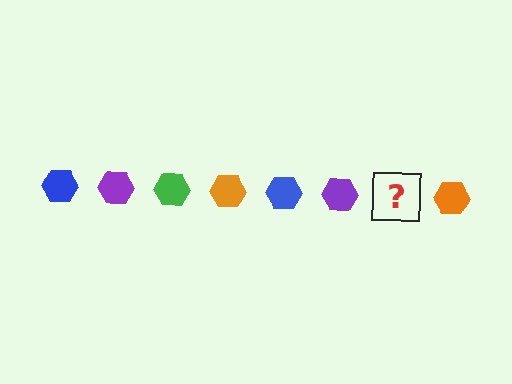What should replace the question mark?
The question mark should be replaced with a green hexagon.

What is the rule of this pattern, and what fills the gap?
The rule is that the pattern cycles through blue, purple, green, orange hexagons. The gap should be filled with a green hexagon.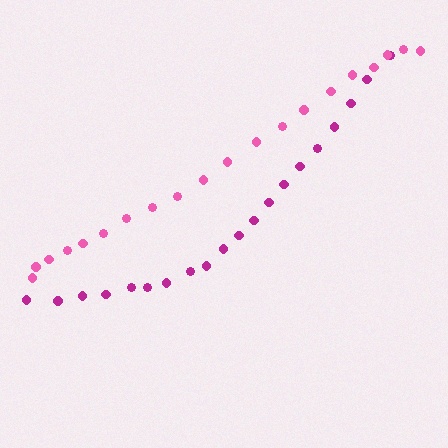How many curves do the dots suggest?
There are 2 distinct paths.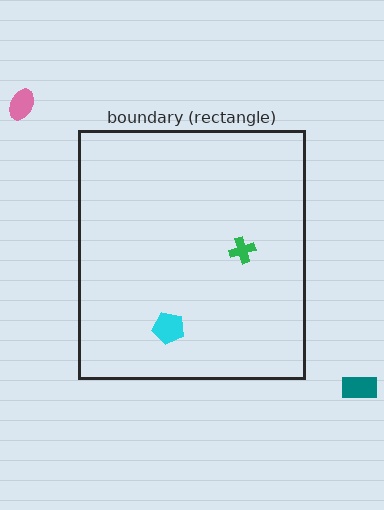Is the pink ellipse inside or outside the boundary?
Outside.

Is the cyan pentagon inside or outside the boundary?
Inside.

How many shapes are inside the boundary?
2 inside, 2 outside.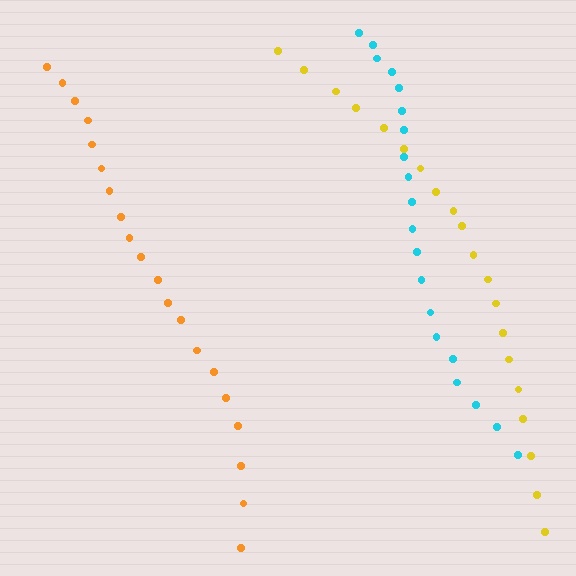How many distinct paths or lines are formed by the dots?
There are 3 distinct paths.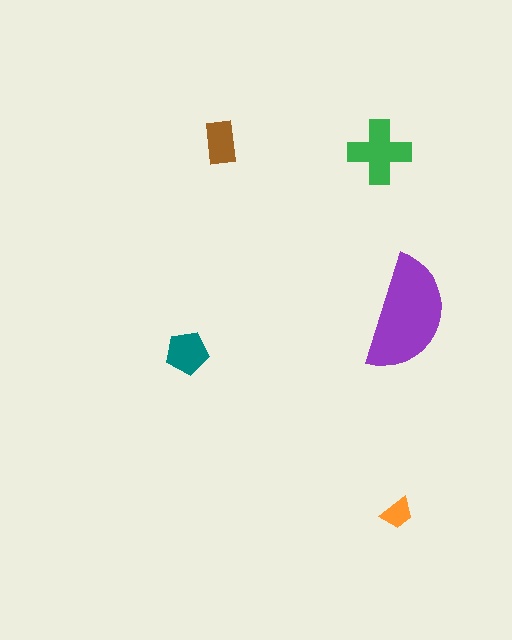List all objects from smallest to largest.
The orange trapezoid, the brown rectangle, the teal pentagon, the green cross, the purple semicircle.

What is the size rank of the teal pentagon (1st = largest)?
3rd.